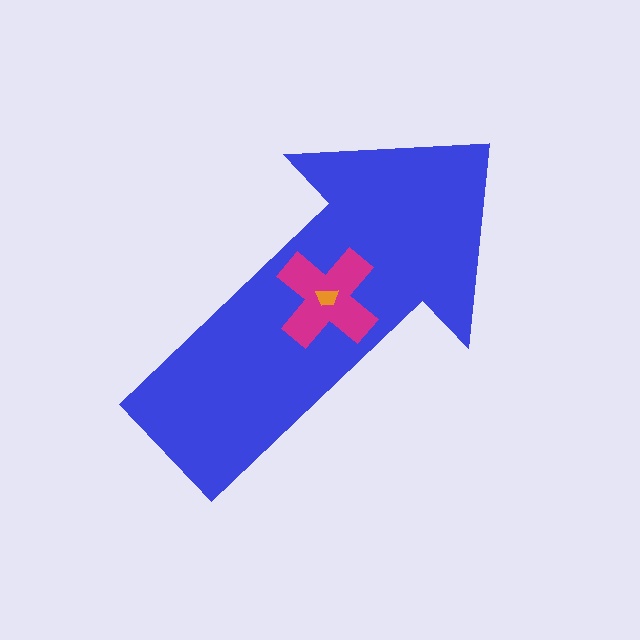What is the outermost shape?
The blue arrow.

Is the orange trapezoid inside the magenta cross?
Yes.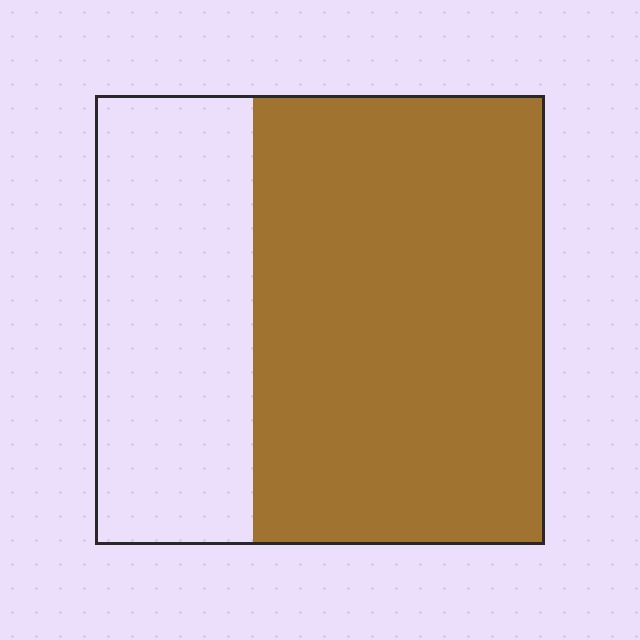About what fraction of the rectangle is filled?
About two thirds (2/3).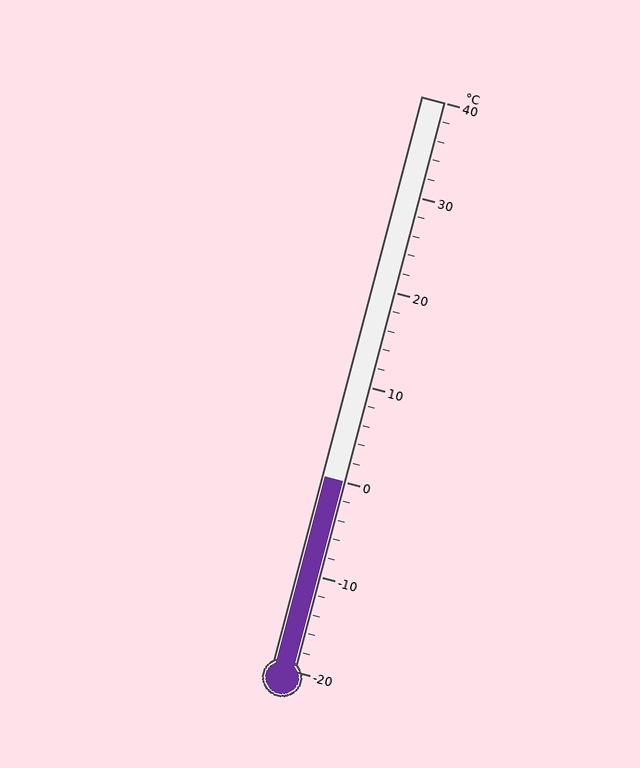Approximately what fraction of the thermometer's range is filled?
The thermometer is filled to approximately 35% of its range.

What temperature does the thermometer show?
The thermometer shows approximately 0°C.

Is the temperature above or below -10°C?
The temperature is above -10°C.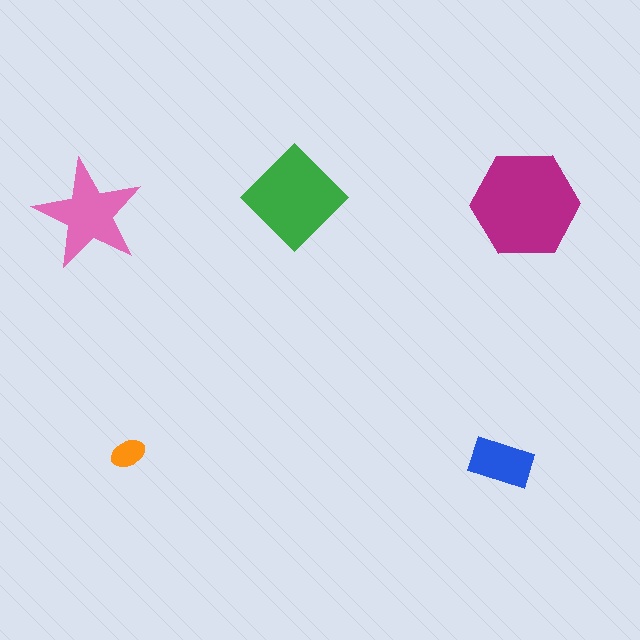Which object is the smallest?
The orange ellipse.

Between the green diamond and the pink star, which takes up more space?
The green diamond.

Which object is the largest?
The magenta hexagon.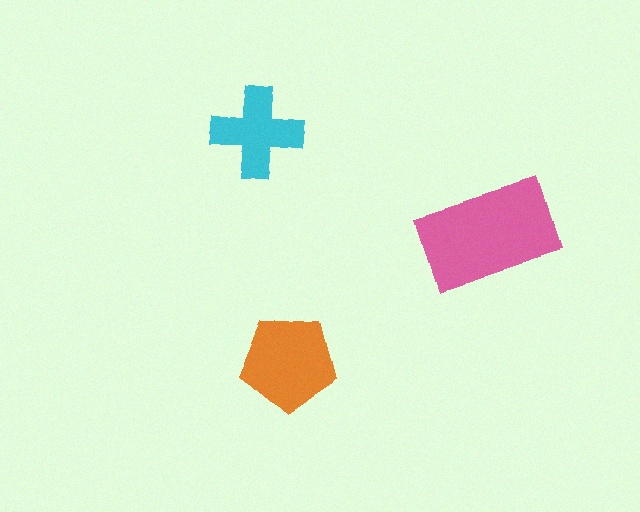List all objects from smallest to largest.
The cyan cross, the orange pentagon, the pink rectangle.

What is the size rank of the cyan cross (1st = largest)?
3rd.